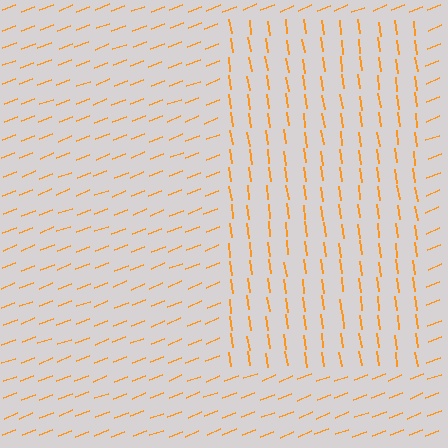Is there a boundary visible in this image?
Yes, there is a texture boundary formed by a change in line orientation.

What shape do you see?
I see a rectangle.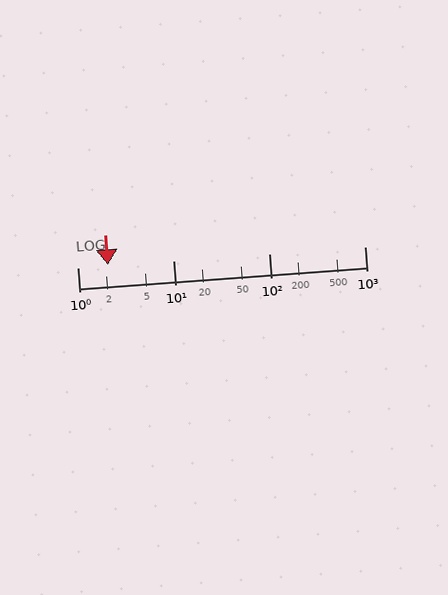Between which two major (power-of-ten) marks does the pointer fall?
The pointer is between 1 and 10.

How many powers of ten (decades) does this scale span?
The scale spans 3 decades, from 1 to 1000.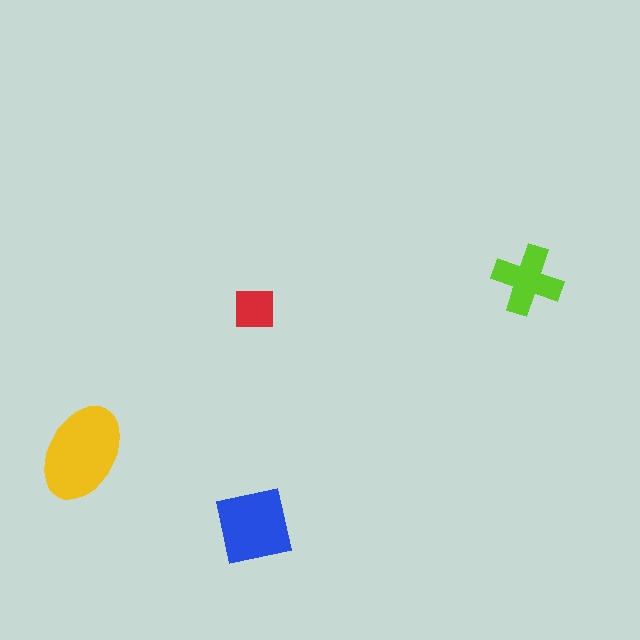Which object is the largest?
The yellow ellipse.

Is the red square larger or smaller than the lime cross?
Smaller.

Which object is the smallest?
The red square.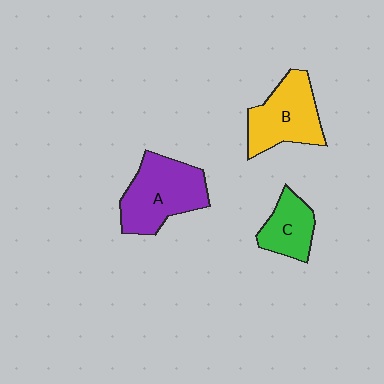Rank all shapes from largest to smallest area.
From largest to smallest: A (purple), B (yellow), C (green).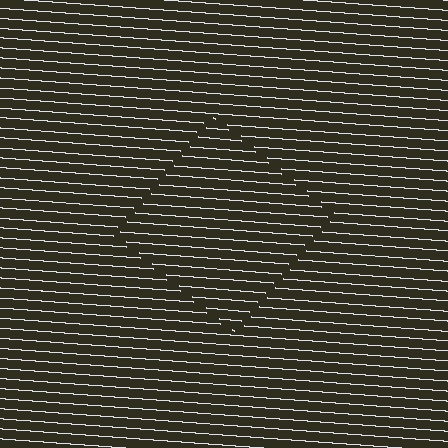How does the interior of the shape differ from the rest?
The interior of the shape contains the same grating, shifted by half a period — the contour is defined by the phase discontinuity where line-ends from the inner and outer gratings abut.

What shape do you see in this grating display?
An illusory square. The interior of the shape contains the same grating, shifted by half a period — the contour is defined by the phase discontinuity where line-ends from the inner and outer gratings abut.